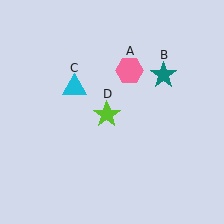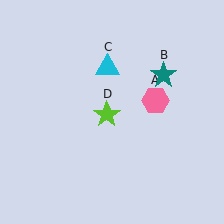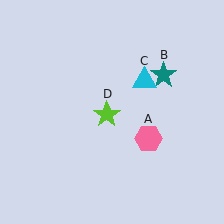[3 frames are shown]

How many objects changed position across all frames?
2 objects changed position: pink hexagon (object A), cyan triangle (object C).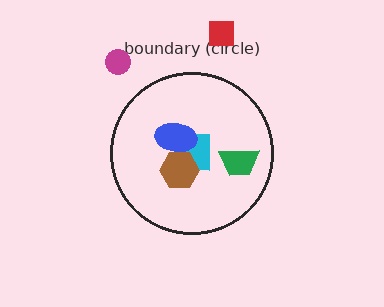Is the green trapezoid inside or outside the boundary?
Inside.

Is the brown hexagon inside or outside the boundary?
Inside.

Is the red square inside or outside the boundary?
Outside.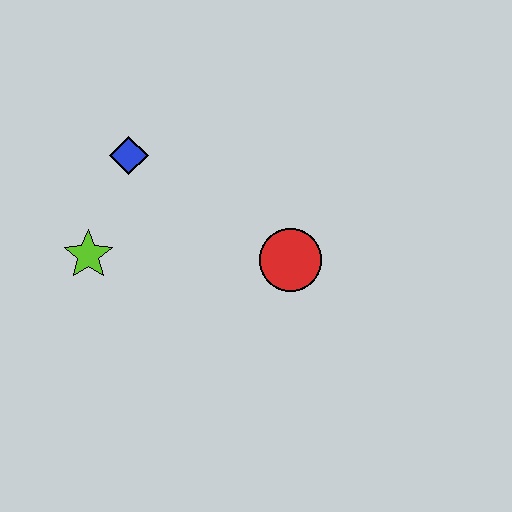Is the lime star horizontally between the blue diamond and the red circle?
No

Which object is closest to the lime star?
The blue diamond is closest to the lime star.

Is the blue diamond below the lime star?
No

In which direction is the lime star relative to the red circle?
The lime star is to the left of the red circle.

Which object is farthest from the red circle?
The lime star is farthest from the red circle.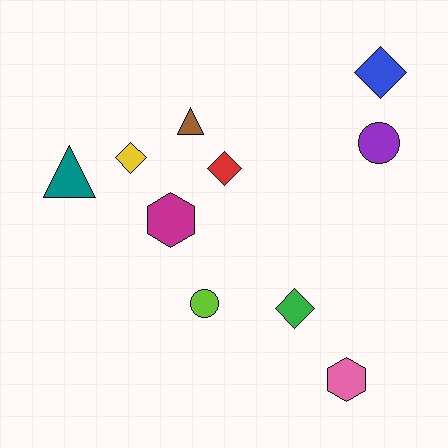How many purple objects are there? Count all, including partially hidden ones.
There is 1 purple object.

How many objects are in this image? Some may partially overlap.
There are 10 objects.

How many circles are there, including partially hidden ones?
There are 2 circles.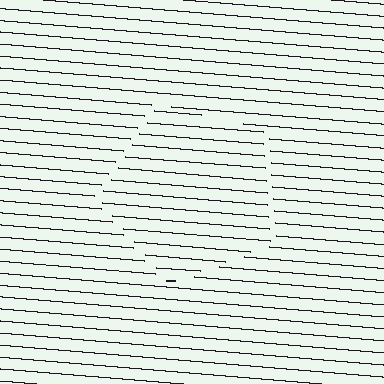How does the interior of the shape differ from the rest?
The interior of the shape contains the same grating, shifted by half a period — the contour is defined by the phase discontinuity where line-ends from the inner and outer gratings abut.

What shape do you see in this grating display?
An illusory pentagon. The interior of the shape contains the same grating, shifted by half a period — the contour is defined by the phase discontinuity where line-ends from the inner and outer gratings abut.